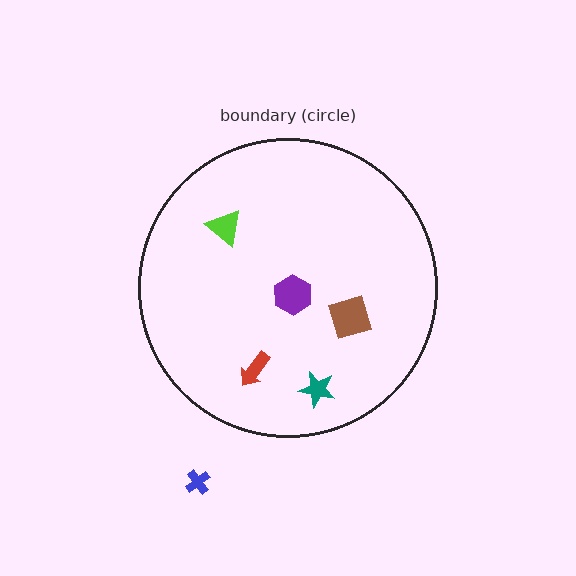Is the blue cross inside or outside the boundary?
Outside.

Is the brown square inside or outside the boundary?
Inside.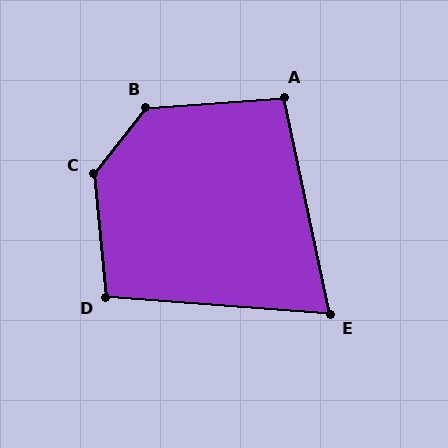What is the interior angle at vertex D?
Approximately 100 degrees (obtuse).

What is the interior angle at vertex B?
Approximately 133 degrees (obtuse).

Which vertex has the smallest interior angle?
E, at approximately 74 degrees.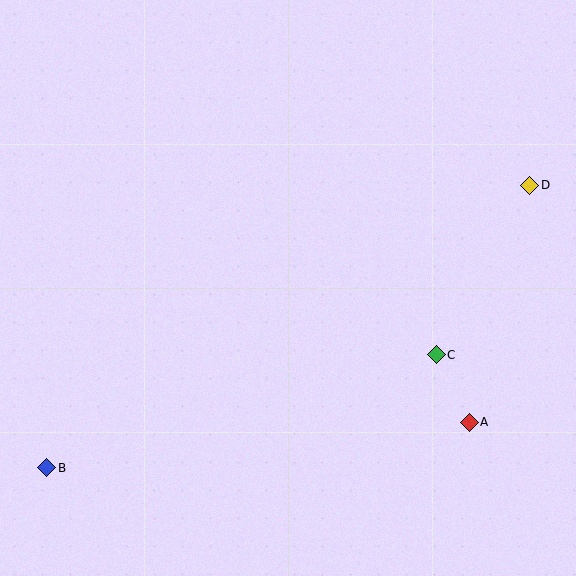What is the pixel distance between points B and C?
The distance between B and C is 405 pixels.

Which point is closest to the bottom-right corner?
Point A is closest to the bottom-right corner.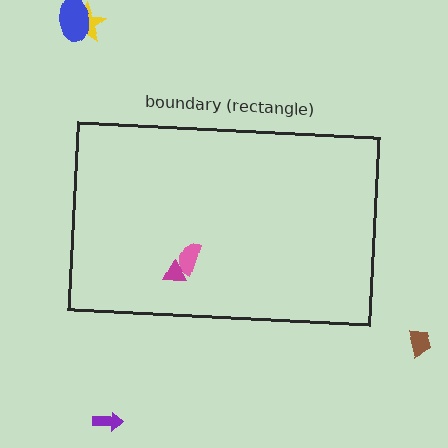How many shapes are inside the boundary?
2 inside, 4 outside.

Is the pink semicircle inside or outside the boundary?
Inside.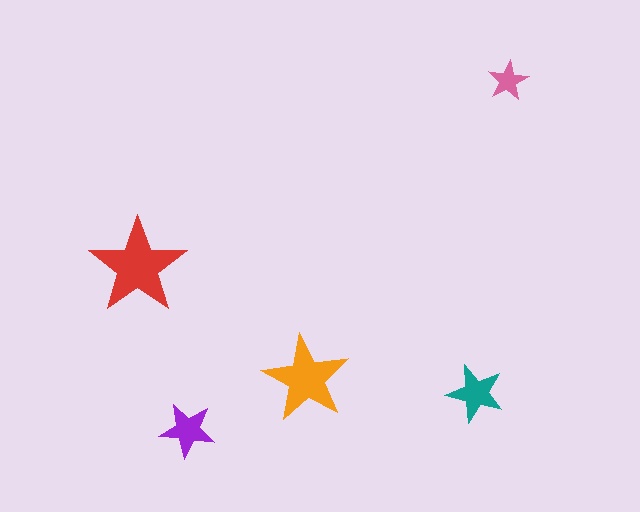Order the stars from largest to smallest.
the red one, the orange one, the teal one, the purple one, the pink one.